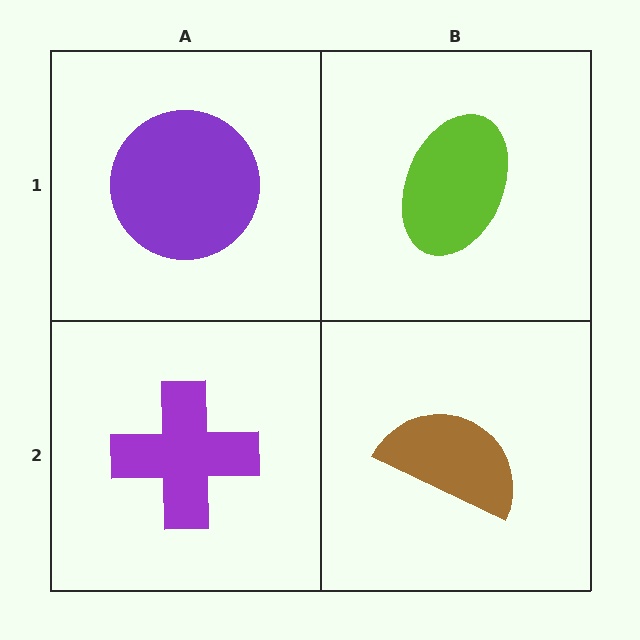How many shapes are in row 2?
2 shapes.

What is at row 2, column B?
A brown semicircle.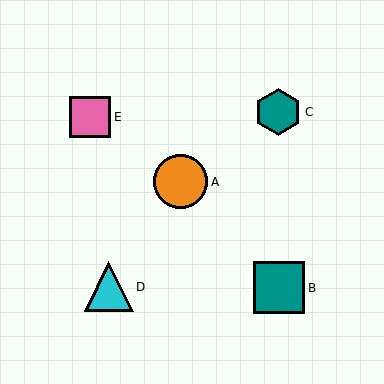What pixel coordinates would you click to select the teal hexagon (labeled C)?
Click at (278, 112) to select the teal hexagon C.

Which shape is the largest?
The orange circle (labeled A) is the largest.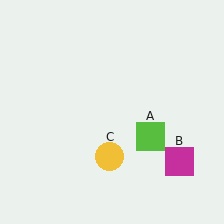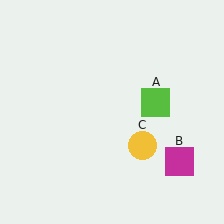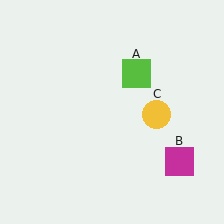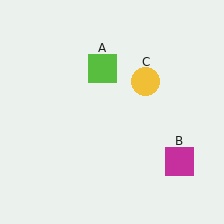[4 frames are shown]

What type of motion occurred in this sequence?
The lime square (object A), yellow circle (object C) rotated counterclockwise around the center of the scene.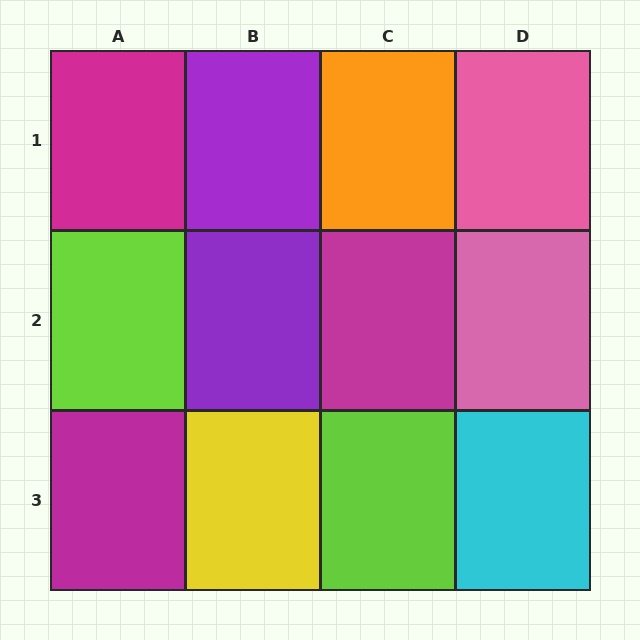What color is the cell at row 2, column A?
Lime.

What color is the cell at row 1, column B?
Purple.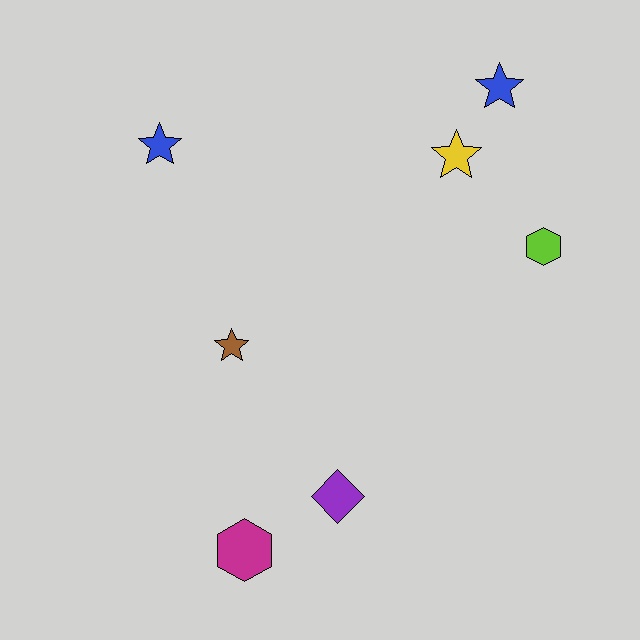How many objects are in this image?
There are 7 objects.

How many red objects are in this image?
There are no red objects.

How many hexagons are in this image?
There are 2 hexagons.